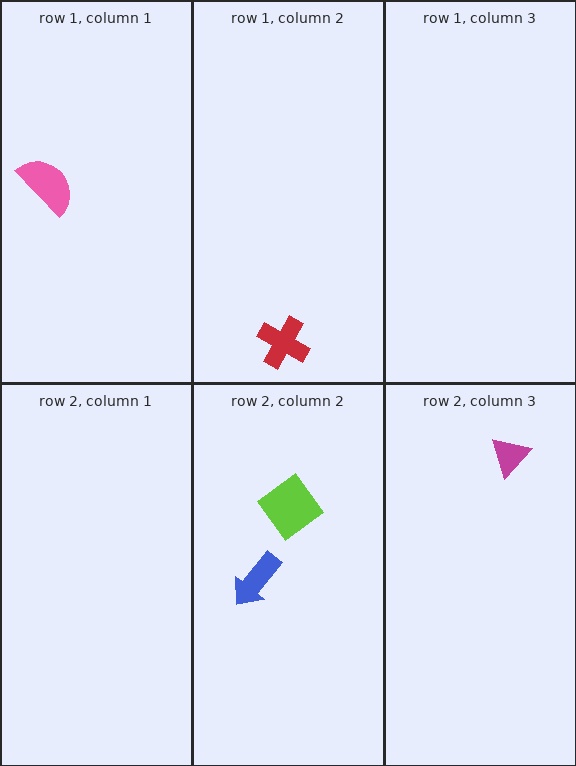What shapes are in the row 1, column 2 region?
The red cross.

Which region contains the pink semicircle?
The row 1, column 1 region.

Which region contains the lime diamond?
The row 2, column 2 region.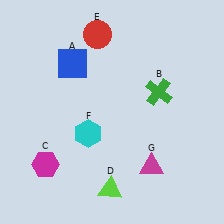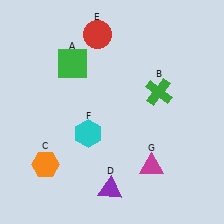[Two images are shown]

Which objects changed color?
A changed from blue to green. C changed from magenta to orange. D changed from lime to purple.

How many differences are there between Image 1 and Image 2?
There are 3 differences between the two images.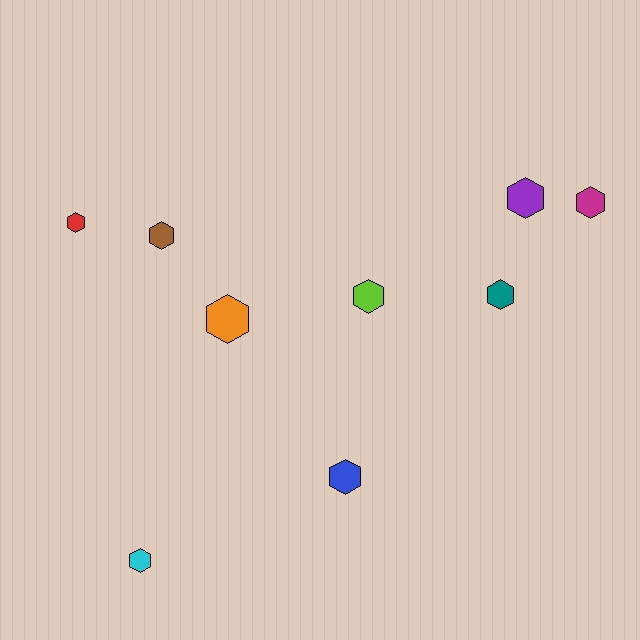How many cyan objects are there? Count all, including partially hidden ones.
There is 1 cyan object.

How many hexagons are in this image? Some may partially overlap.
There are 9 hexagons.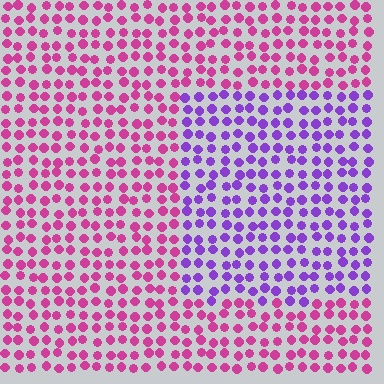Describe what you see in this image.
The image is filled with small magenta elements in a uniform arrangement. A rectangle-shaped region is visible where the elements are tinted to a slightly different hue, forming a subtle color boundary.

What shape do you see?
I see a rectangle.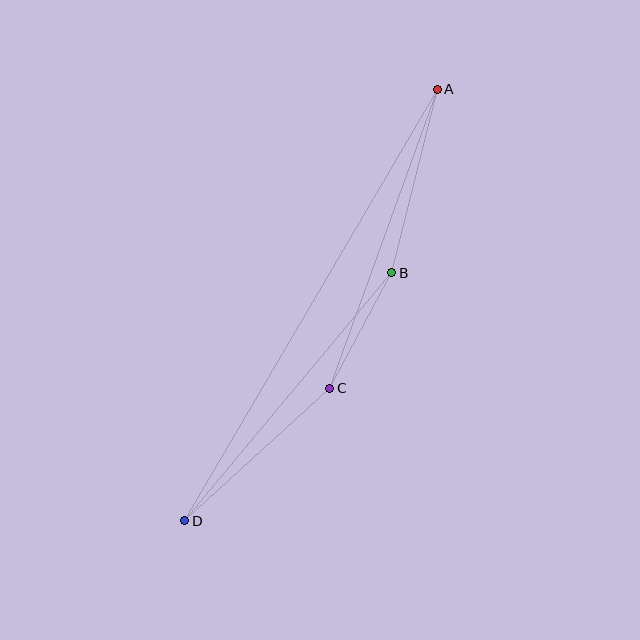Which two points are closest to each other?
Points B and C are closest to each other.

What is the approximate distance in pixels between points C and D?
The distance between C and D is approximately 197 pixels.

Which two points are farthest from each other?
Points A and D are farthest from each other.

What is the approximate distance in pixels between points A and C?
The distance between A and C is approximately 317 pixels.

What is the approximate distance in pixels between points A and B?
The distance between A and B is approximately 189 pixels.